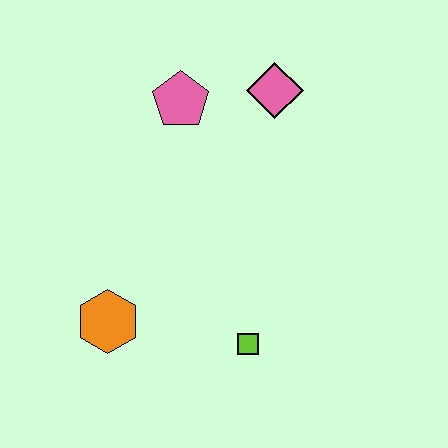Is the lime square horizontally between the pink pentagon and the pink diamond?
Yes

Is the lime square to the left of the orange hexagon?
No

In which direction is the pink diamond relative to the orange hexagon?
The pink diamond is above the orange hexagon.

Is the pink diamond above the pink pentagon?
Yes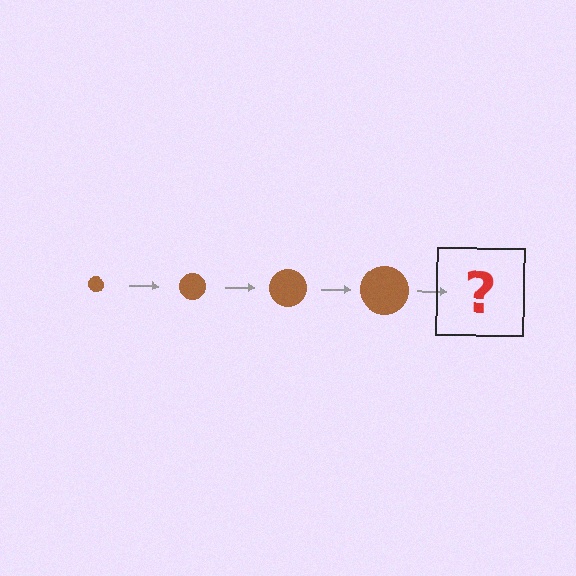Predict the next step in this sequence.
The next step is a brown circle, larger than the previous one.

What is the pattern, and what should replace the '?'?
The pattern is that the circle gets progressively larger each step. The '?' should be a brown circle, larger than the previous one.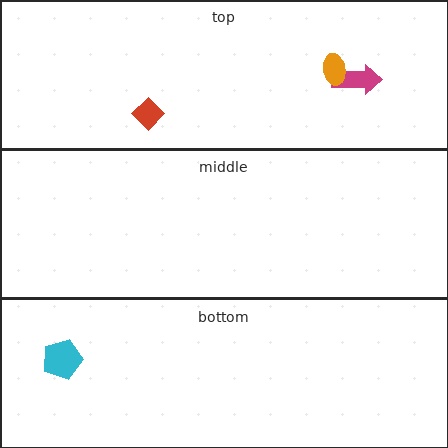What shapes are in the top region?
The red diamond, the magenta arrow, the orange ellipse.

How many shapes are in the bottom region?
1.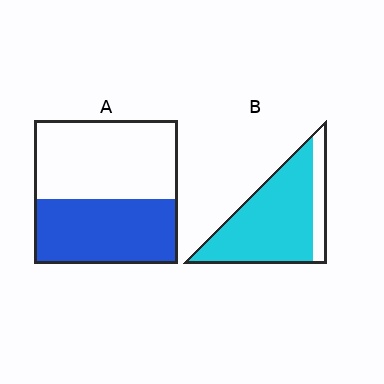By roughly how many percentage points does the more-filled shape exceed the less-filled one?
By roughly 35 percentage points (B over A).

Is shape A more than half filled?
No.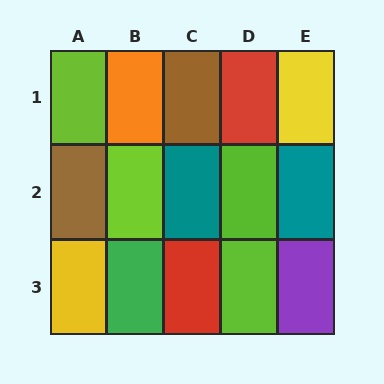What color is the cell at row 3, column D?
Lime.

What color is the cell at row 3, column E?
Purple.